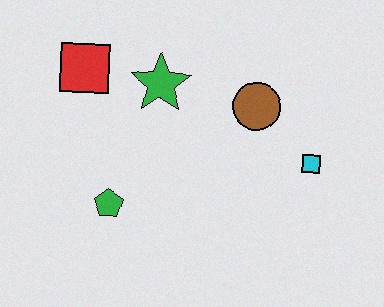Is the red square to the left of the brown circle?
Yes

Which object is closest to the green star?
The red square is closest to the green star.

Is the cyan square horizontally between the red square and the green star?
No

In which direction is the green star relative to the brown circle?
The green star is to the left of the brown circle.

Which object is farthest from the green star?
The cyan square is farthest from the green star.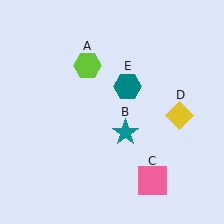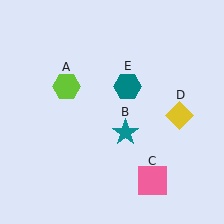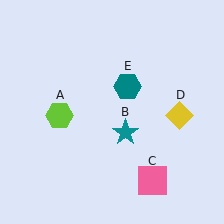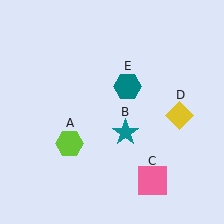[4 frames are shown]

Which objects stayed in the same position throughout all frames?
Teal star (object B) and pink square (object C) and yellow diamond (object D) and teal hexagon (object E) remained stationary.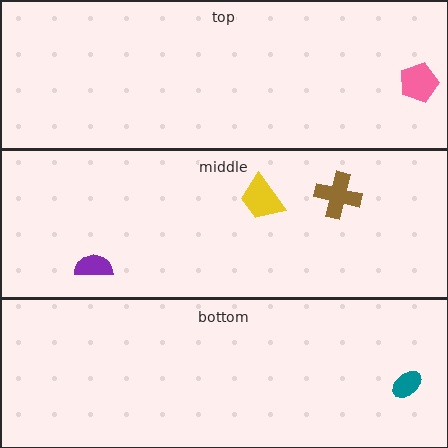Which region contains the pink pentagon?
The top region.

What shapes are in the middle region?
The yellow trapezoid, the purple semicircle, the brown cross.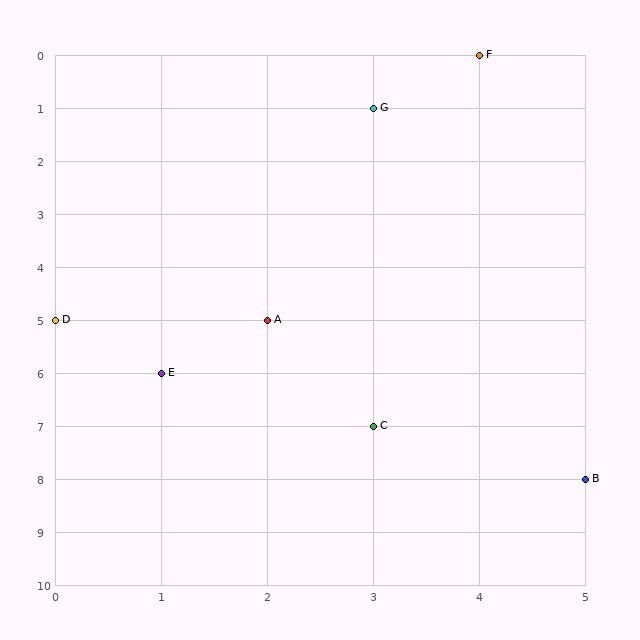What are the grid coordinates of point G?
Point G is at grid coordinates (3, 1).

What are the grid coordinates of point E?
Point E is at grid coordinates (1, 6).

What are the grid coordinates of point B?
Point B is at grid coordinates (5, 8).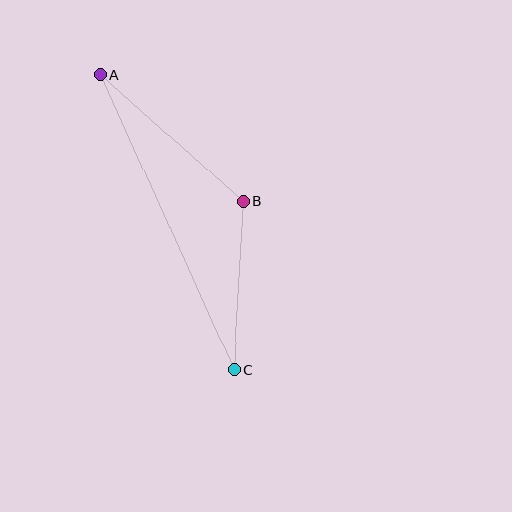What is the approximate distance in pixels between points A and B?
The distance between A and B is approximately 191 pixels.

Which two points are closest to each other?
Points B and C are closest to each other.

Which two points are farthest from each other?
Points A and C are farthest from each other.